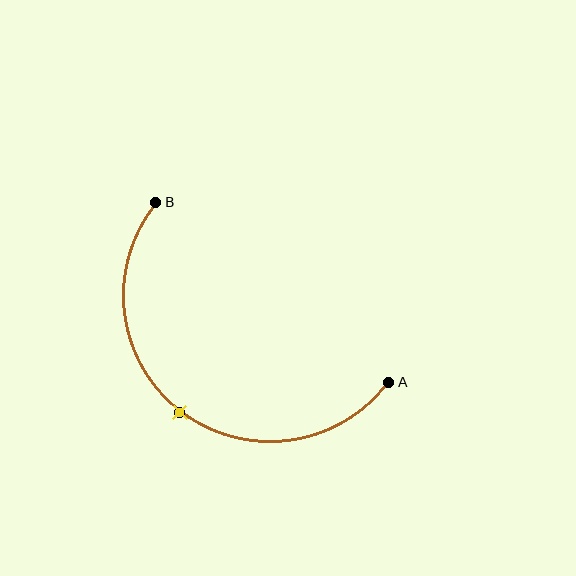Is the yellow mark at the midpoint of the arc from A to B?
Yes. The yellow mark lies on the arc at equal arc-length from both A and B — it is the arc midpoint.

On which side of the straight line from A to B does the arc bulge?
The arc bulges below and to the left of the straight line connecting A and B.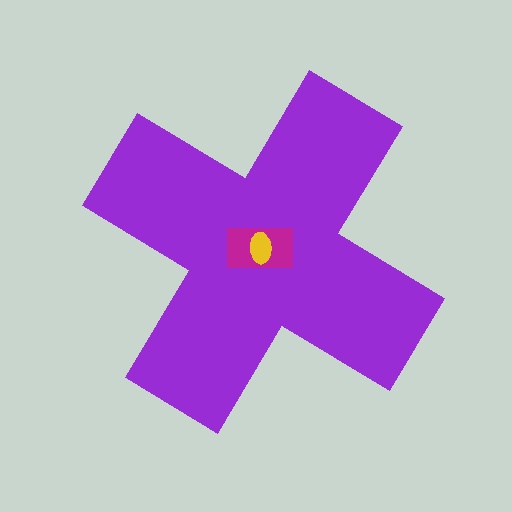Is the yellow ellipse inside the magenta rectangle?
Yes.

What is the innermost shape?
The yellow ellipse.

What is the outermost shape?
The purple cross.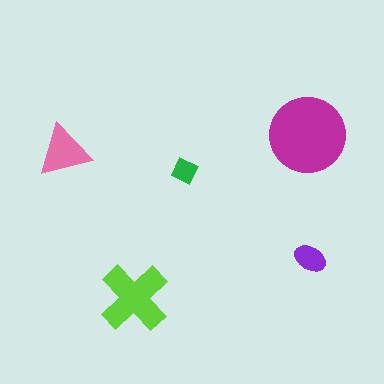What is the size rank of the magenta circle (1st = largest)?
1st.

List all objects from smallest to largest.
The green diamond, the purple ellipse, the pink triangle, the lime cross, the magenta circle.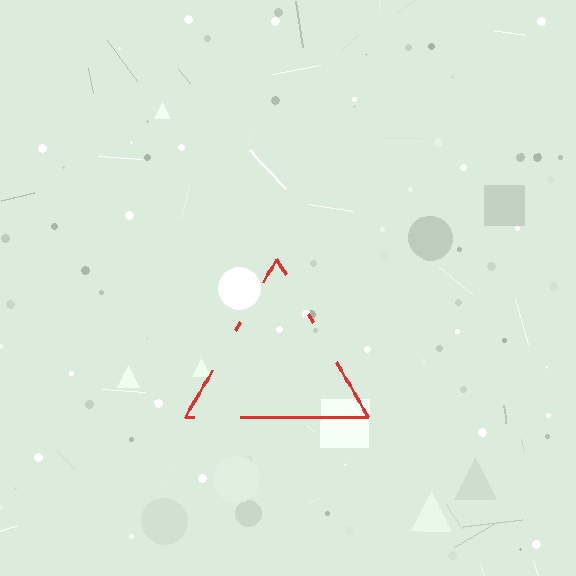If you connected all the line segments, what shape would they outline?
They would outline a triangle.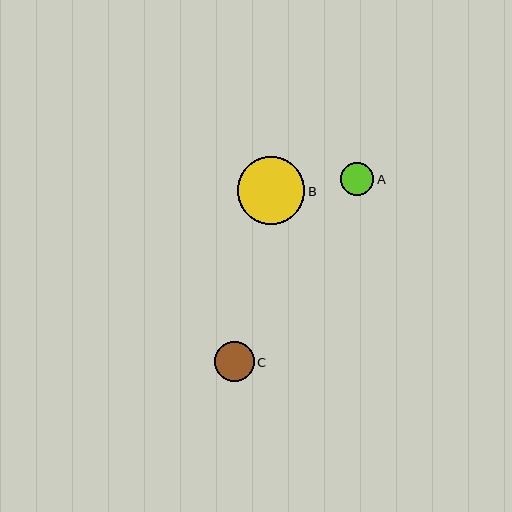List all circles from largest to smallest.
From largest to smallest: B, C, A.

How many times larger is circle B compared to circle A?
Circle B is approximately 2.1 times the size of circle A.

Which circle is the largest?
Circle B is the largest with a size of approximately 68 pixels.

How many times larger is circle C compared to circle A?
Circle C is approximately 1.2 times the size of circle A.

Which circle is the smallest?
Circle A is the smallest with a size of approximately 33 pixels.